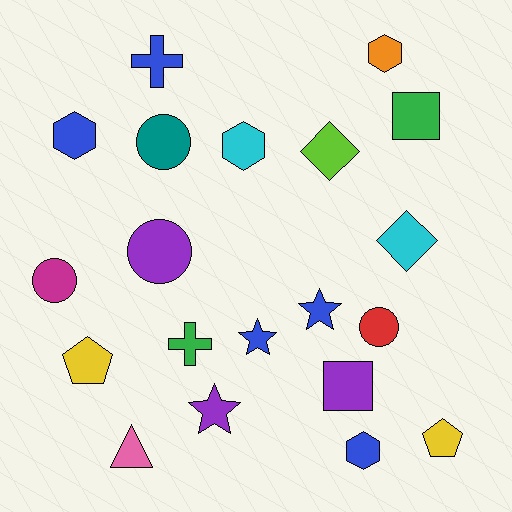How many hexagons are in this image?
There are 4 hexagons.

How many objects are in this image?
There are 20 objects.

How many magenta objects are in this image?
There is 1 magenta object.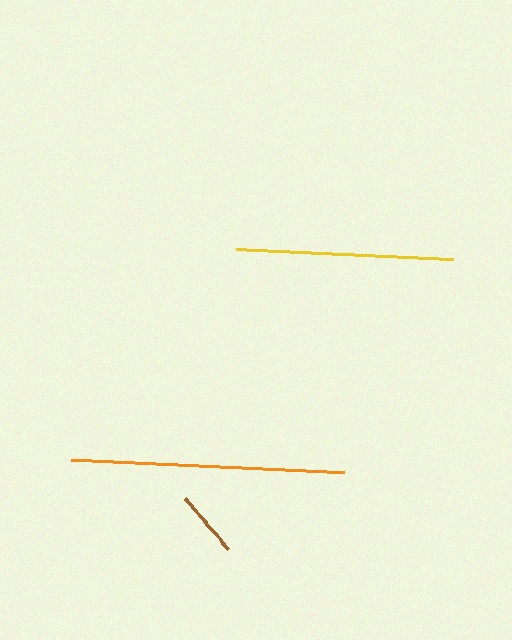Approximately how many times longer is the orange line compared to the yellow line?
The orange line is approximately 1.3 times the length of the yellow line.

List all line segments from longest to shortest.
From longest to shortest: orange, yellow, brown.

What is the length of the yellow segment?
The yellow segment is approximately 217 pixels long.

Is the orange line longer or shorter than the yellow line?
The orange line is longer than the yellow line.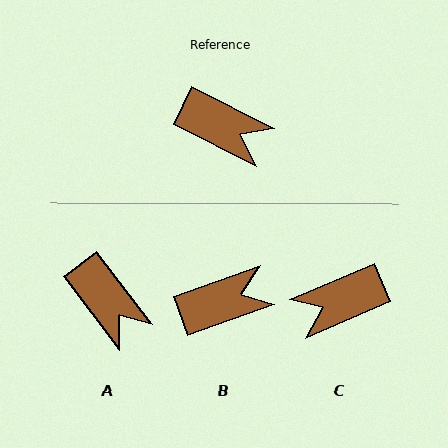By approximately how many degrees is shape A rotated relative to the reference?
Approximately 25 degrees clockwise.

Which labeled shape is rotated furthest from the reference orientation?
C, about 130 degrees away.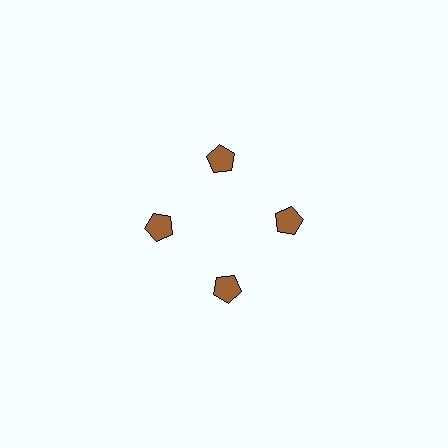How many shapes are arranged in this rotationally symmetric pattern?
There are 4 shapes, arranged in 4 groups of 1.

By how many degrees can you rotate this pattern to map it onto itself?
The pattern maps onto itself every 90 degrees of rotation.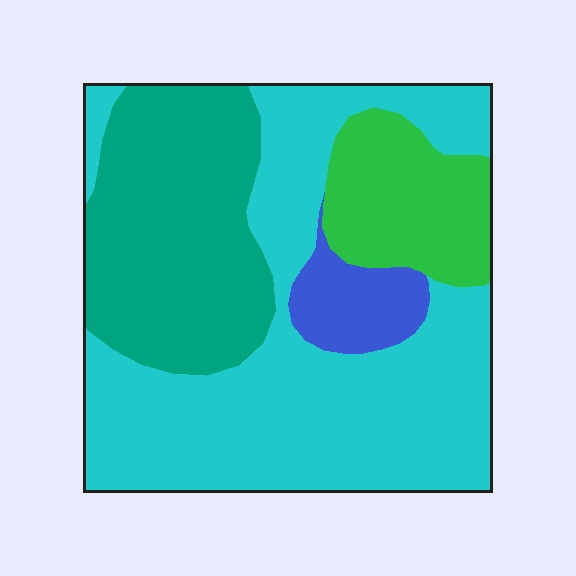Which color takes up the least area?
Blue, at roughly 5%.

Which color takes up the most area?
Cyan, at roughly 50%.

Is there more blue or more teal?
Teal.